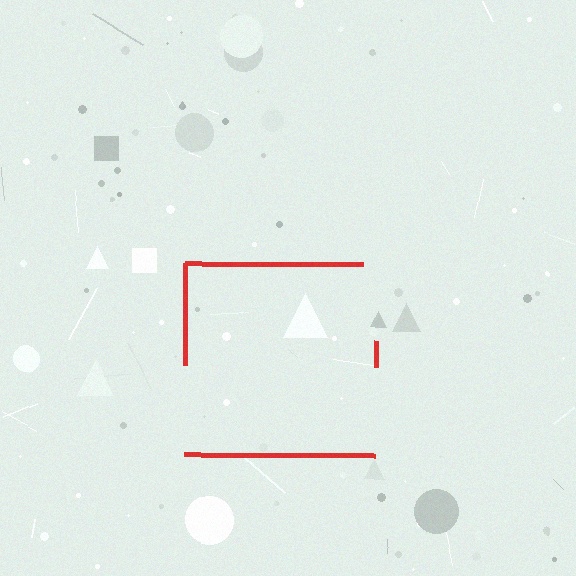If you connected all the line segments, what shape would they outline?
They would outline a square.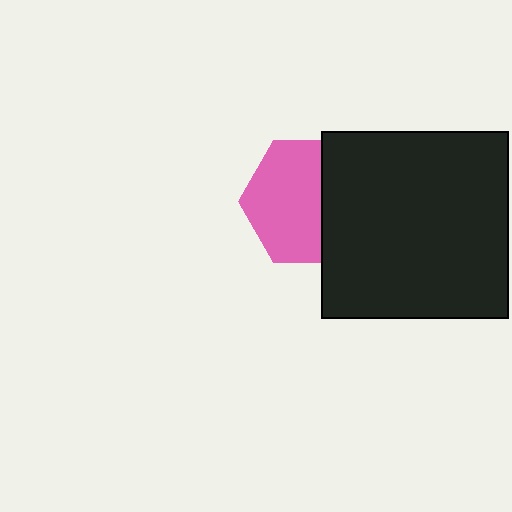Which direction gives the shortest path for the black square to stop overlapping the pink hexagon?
Moving right gives the shortest separation.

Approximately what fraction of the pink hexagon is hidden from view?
Roughly 38% of the pink hexagon is hidden behind the black square.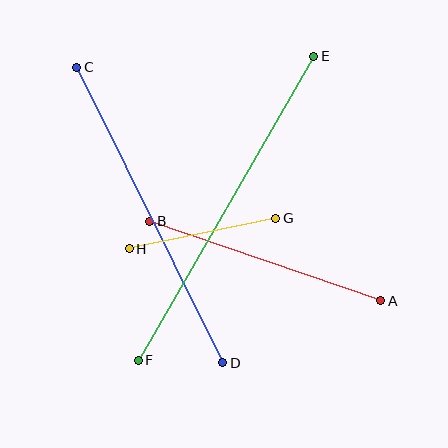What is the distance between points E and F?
The distance is approximately 351 pixels.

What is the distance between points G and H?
The distance is approximately 150 pixels.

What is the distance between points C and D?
The distance is approximately 330 pixels.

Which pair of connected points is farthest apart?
Points E and F are farthest apart.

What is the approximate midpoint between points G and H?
The midpoint is at approximately (202, 233) pixels.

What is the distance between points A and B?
The distance is approximately 244 pixels.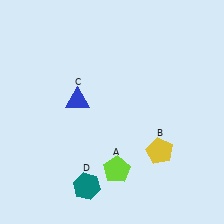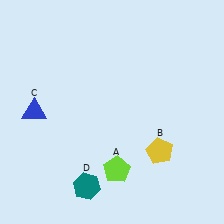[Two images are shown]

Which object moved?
The blue triangle (C) moved left.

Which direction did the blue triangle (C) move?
The blue triangle (C) moved left.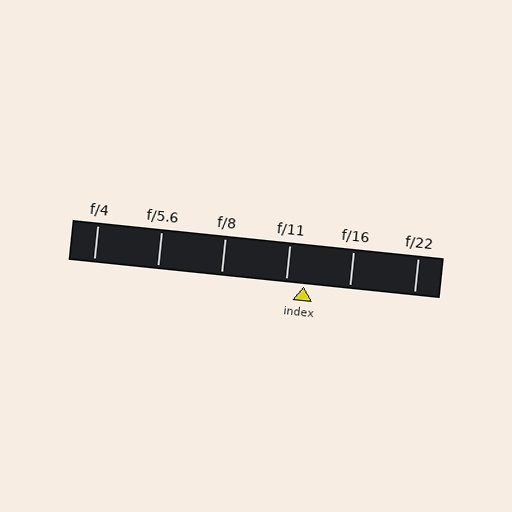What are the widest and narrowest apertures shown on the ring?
The widest aperture shown is f/4 and the narrowest is f/22.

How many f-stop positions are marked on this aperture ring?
There are 6 f-stop positions marked.